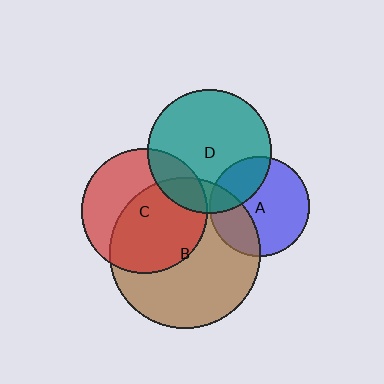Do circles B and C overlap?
Yes.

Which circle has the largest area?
Circle B (brown).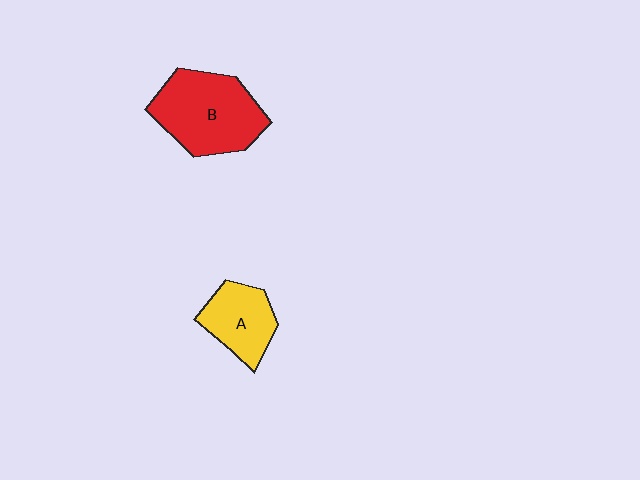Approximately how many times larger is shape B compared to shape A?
Approximately 1.7 times.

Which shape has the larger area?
Shape B (red).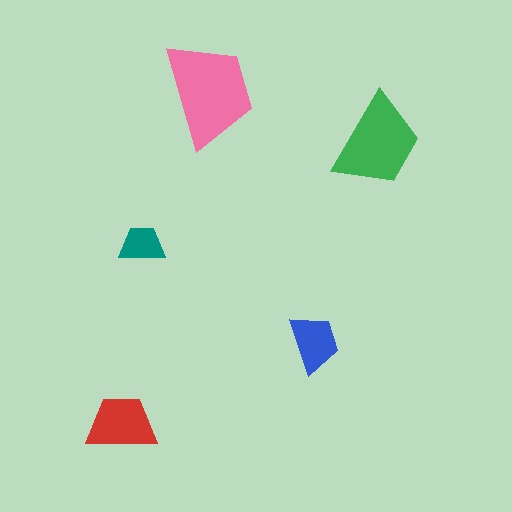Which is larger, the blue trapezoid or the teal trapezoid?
The blue one.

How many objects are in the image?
There are 5 objects in the image.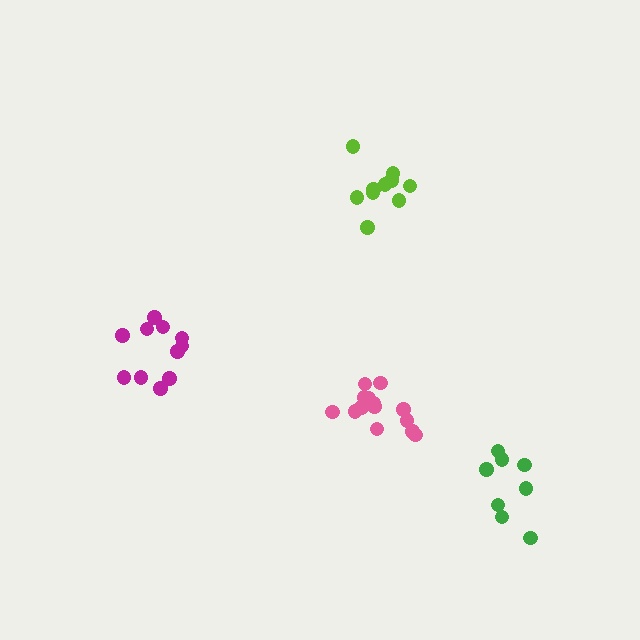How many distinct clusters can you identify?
There are 4 distinct clusters.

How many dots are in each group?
Group 1: 14 dots, Group 2: 8 dots, Group 3: 10 dots, Group 4: 11 dots (43 total).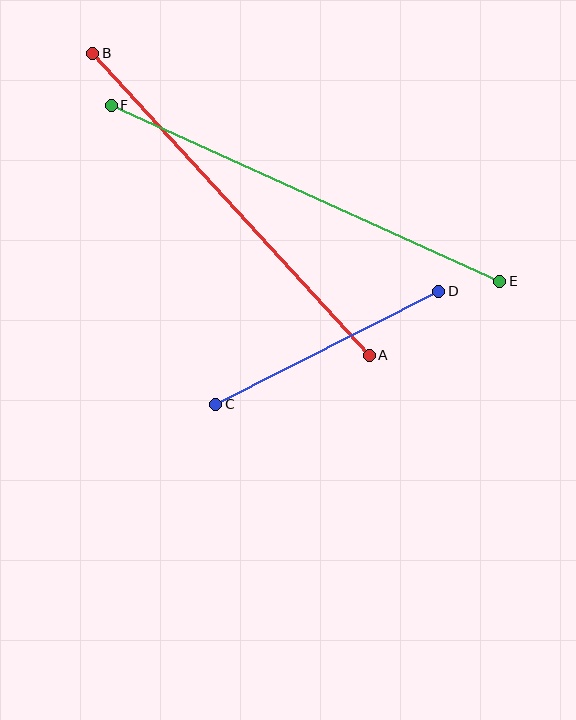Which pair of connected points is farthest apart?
Points E and F are farthest apart.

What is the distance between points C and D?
The distance is approximately 250 pixels.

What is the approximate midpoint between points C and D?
The midpoint is at approximately (327, 348) pixels.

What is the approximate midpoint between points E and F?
The midpoint is at approximately (305, 193) pixels.